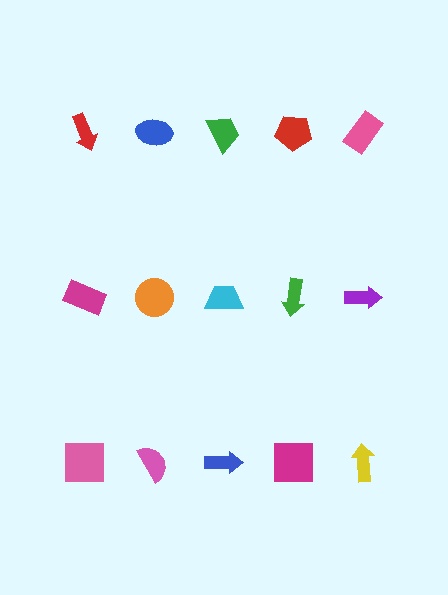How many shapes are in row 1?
5 shapes.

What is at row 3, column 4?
A magenta square.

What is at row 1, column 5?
A pink rectangle.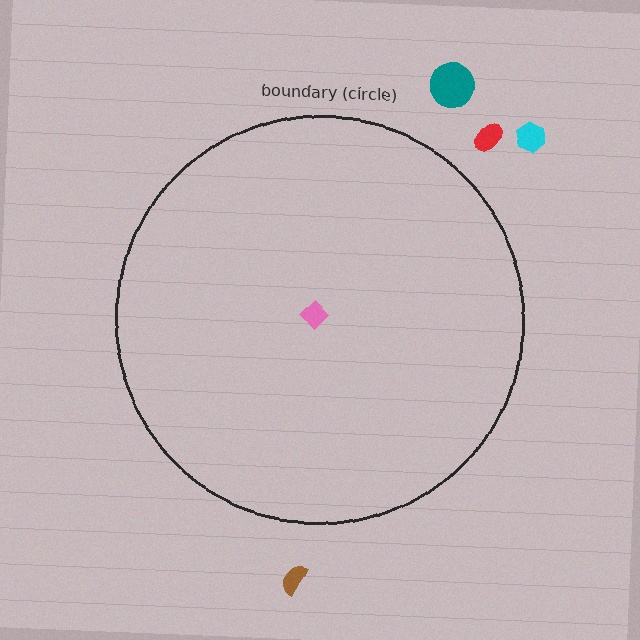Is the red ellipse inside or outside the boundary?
Outside.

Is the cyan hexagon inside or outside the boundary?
Outside.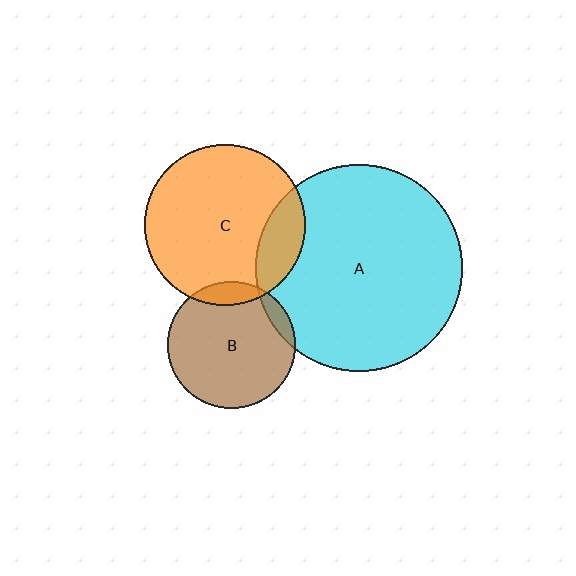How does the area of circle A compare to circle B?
Approximately 2.6 times.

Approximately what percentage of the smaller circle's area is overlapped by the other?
Approximately 15%.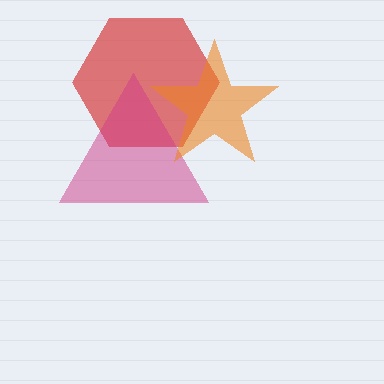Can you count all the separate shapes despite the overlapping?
Yes, there are 3 separate shapes.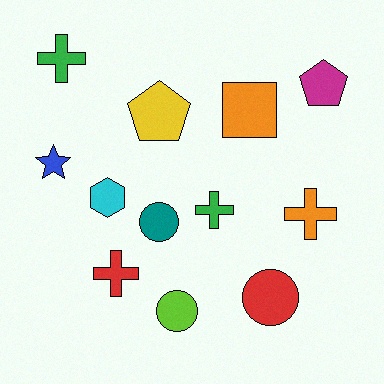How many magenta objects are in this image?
There is 1 magenta object.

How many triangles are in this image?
There are no triangles.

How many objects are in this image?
There are 12 objects.